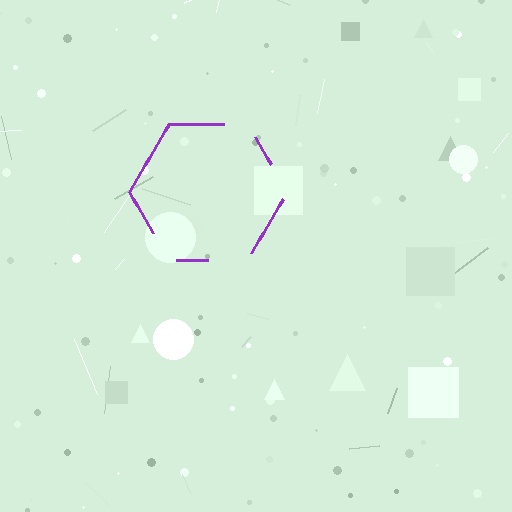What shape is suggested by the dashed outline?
The dashed outline suggests a hexagon.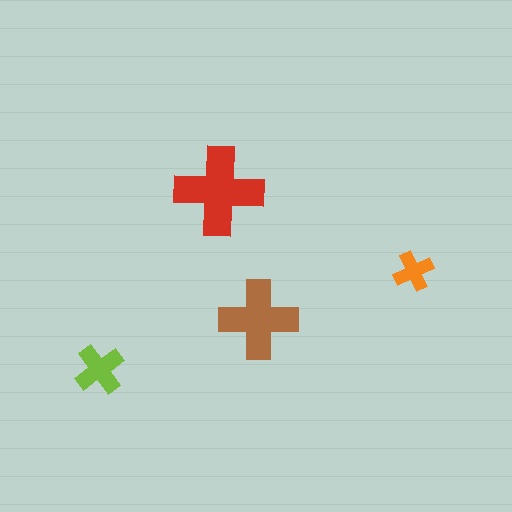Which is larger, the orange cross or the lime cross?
The lime one.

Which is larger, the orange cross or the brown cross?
The brown one.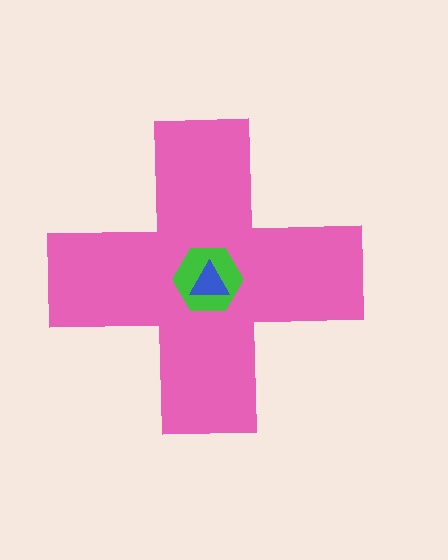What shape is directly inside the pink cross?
The green hexagon.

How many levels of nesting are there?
3.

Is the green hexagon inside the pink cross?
Yes.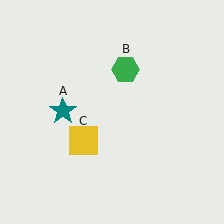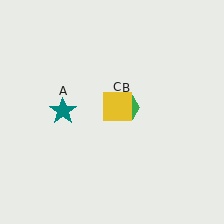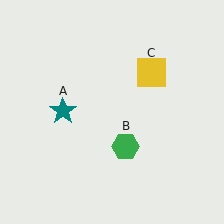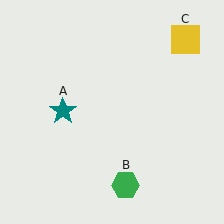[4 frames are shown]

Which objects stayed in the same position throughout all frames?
Teal star (object A) remained stationary.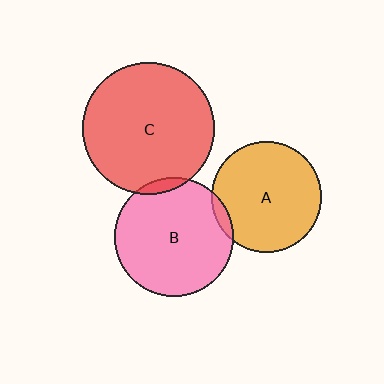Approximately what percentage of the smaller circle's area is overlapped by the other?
Approximately 5%.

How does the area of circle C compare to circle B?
Approximately 1.2 times.